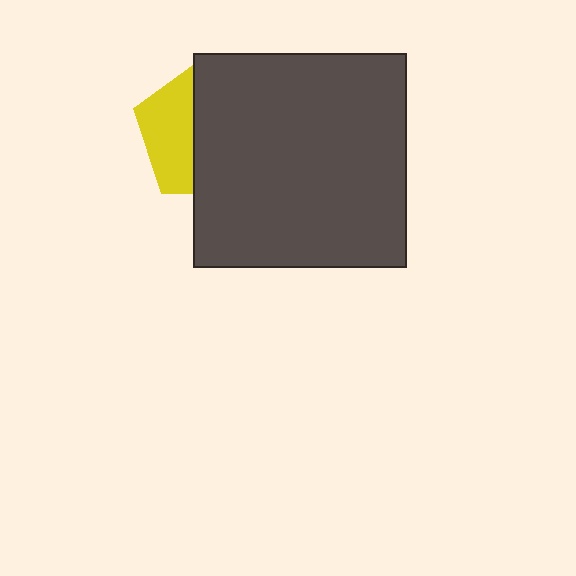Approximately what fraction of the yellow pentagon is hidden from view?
Roughly 62% of the yellow pentagon is hidden behind the dark gray square.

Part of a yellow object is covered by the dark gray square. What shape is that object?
It is a pentagon.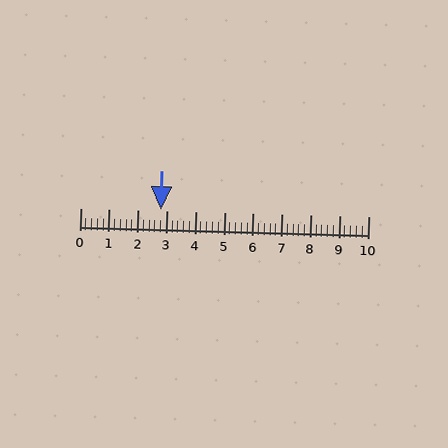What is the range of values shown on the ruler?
The ruler shows values from 0 to 10.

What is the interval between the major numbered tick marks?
The major tick marks are spaced 1 units apart.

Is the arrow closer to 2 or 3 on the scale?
The arrow is closer to 3.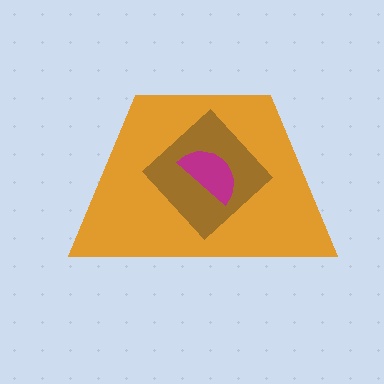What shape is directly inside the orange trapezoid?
The brown diamond.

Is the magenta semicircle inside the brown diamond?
Yes.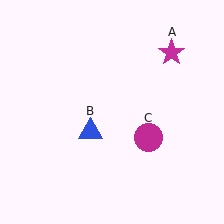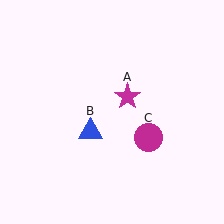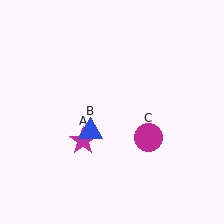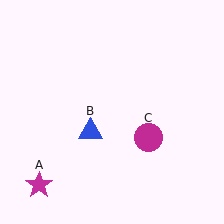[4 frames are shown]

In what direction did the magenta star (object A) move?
The magenta star (object A) moved down and to the left.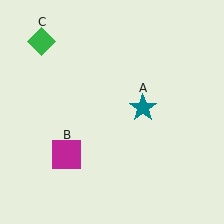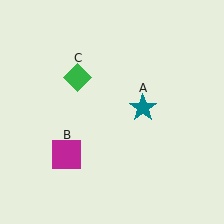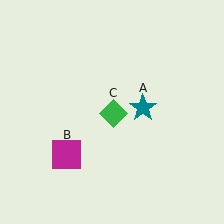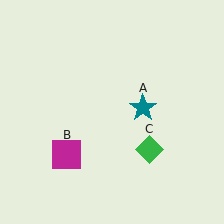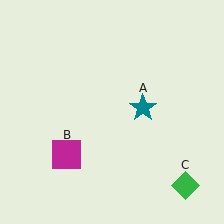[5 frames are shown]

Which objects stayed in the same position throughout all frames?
Teal star (object A) and magenta square (object B) remained stationary.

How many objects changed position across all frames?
1 object changed position: green diamond (object C).